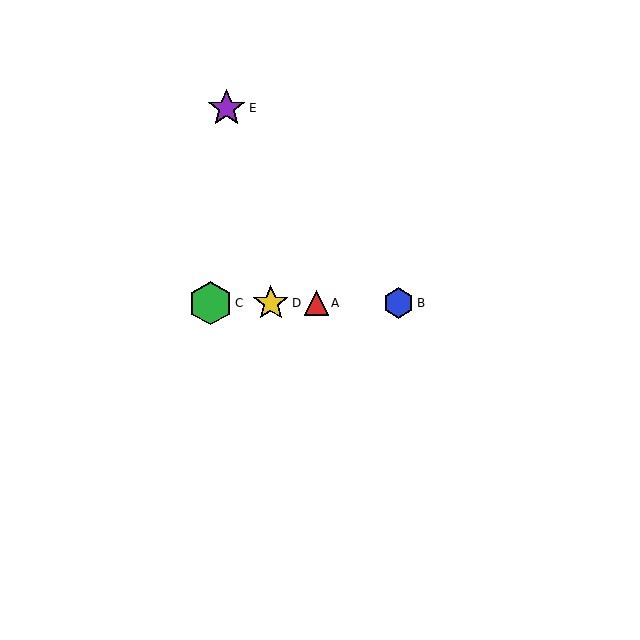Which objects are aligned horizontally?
Objects A, B, C, D are aligned horizontally.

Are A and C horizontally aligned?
Yes, both are at y≈303.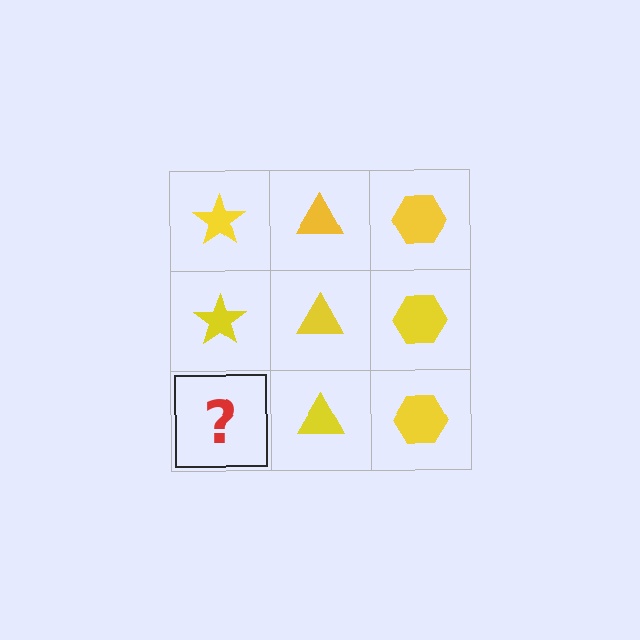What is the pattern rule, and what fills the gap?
The rule is that each column has a consistent shape. The gap should be filled with a yellow star.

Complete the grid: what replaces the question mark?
The question mark should be replaced with a yellow star.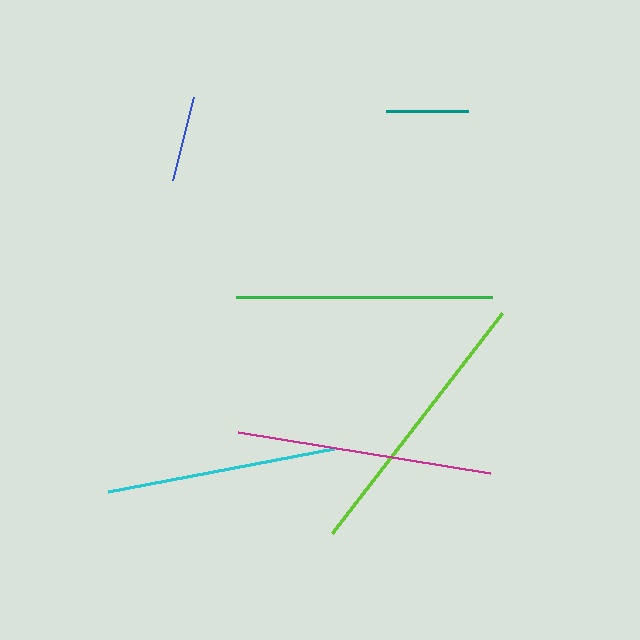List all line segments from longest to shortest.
From longest to shortest: lime, green, magenta, cyan, blue, teal.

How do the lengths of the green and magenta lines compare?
The green and magenta lines are approximately the same length.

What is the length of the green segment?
The green segment is approximately 256 pixels long.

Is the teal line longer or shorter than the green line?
The green line is longer than the teal line.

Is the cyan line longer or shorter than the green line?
The green line is longer than the cyan line.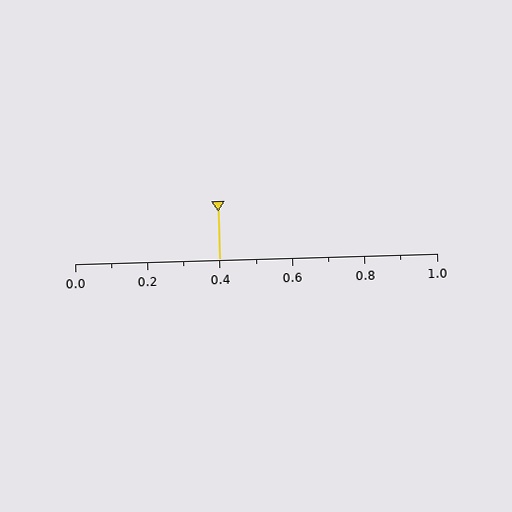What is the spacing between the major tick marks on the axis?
The major ticks are spaced 0.2 apart.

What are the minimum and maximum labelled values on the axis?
The axis runs from 0.0 to 1.0.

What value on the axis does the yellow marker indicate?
The marker indicates approximately 0.4.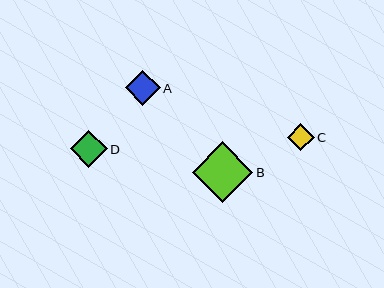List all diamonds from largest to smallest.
From largest to smallest: B, D, A, C.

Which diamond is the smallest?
Diamond C is the smallest with a size of approximately 27 pixels.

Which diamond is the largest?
Diamond B is the largest with a size of approximately 60 pixels.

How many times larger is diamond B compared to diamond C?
Diamond B is approximately 2.2 times the size of diamond C.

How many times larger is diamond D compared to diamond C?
Diamond D is approximately 1.4 times the size of diamond C.